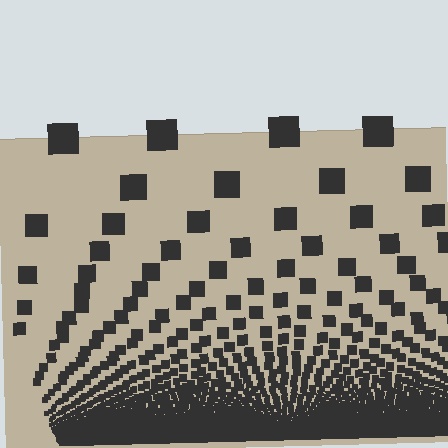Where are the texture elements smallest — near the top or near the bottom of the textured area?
Near the bottom.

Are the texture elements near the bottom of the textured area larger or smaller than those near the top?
Smaller. The gradient is inverted — elements near the bottom are smaller and denser.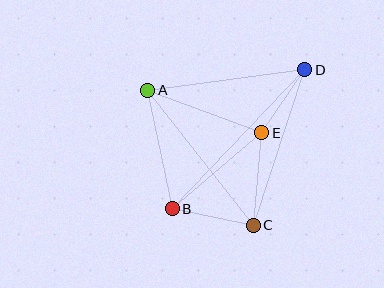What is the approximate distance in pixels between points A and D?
The distance between A and D is approximately 159 pixels.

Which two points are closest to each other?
Points D and E are closest to each other.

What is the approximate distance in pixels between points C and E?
The distance between C and E is approximately 93 pixels.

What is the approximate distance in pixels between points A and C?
The distance between A and C is approximately 171 pixels.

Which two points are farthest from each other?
Points B and D are farthest from each other.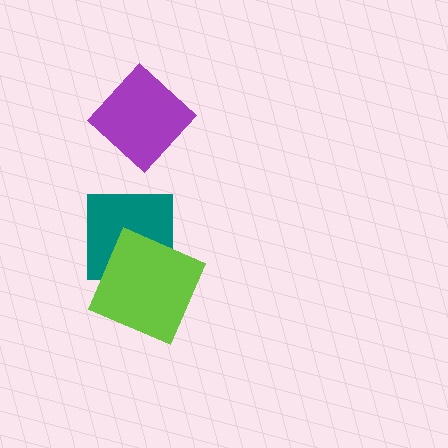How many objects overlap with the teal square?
1 object overlaps with the teal square.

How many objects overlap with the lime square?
1 object overlaps with the lime square.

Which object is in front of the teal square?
The lime square is in front of the teal square.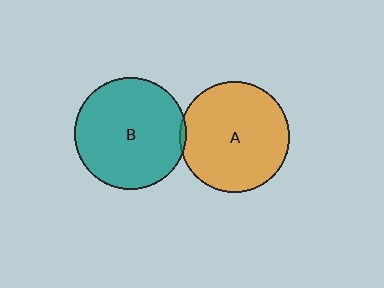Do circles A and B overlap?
Yes.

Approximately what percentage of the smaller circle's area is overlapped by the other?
Approximately 5%.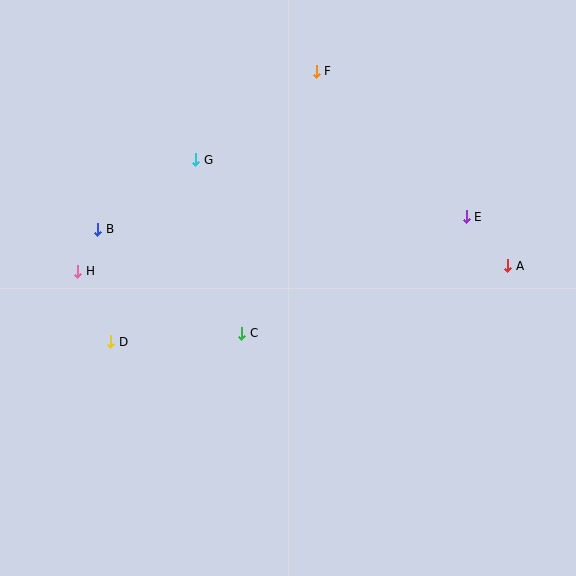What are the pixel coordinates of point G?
Point G is at (196, 160).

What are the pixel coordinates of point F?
Point F is at (316, 71).